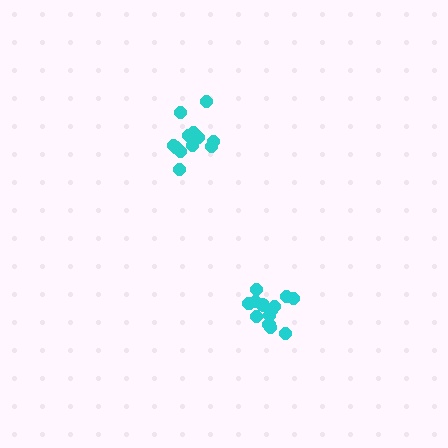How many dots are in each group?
Group 1: 14 dots, Group 2: 12 dots (26 total).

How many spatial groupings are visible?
There are 2 spatial groupings.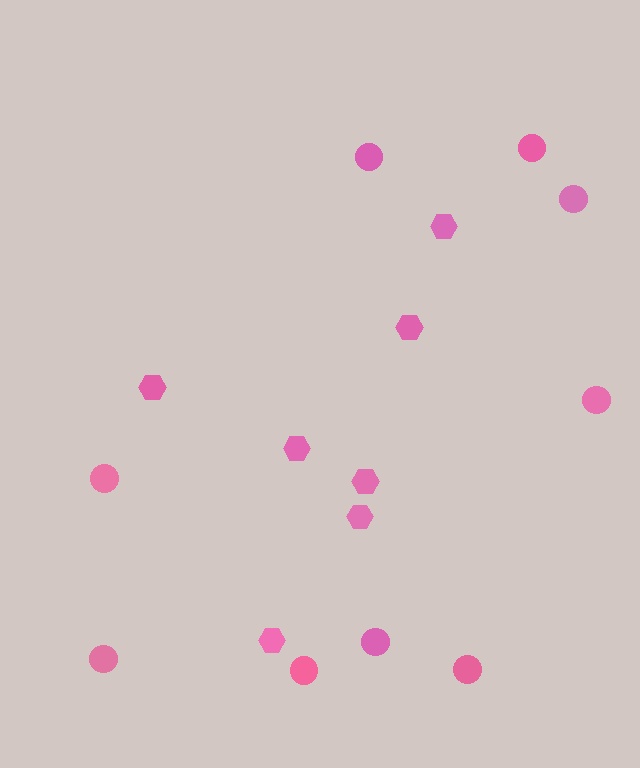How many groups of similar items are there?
There are 2 groups: one group of hexagons (7) and one group of circles (9).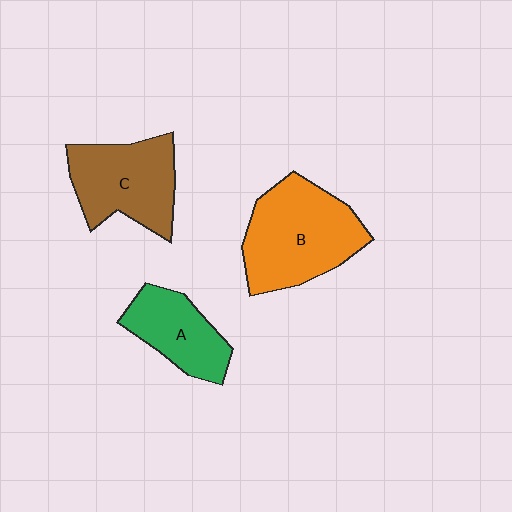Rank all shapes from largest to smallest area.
From largest to smallest: B (orange), C (brown), A (green).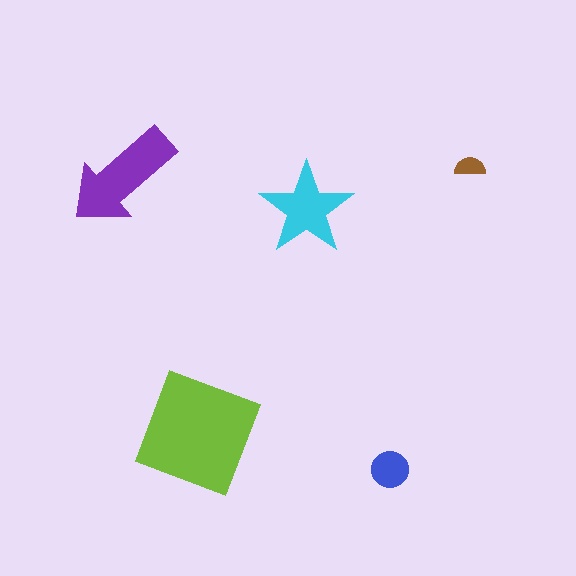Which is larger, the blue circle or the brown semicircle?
The blue circle.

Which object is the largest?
The lime square.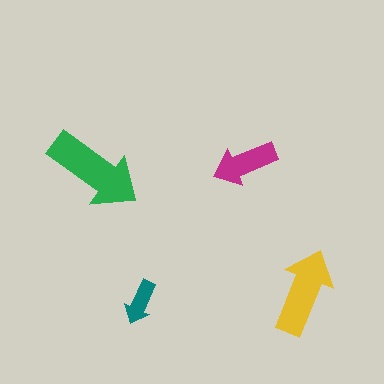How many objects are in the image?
There are 4 objects in the image.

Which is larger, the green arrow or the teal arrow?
The green one.